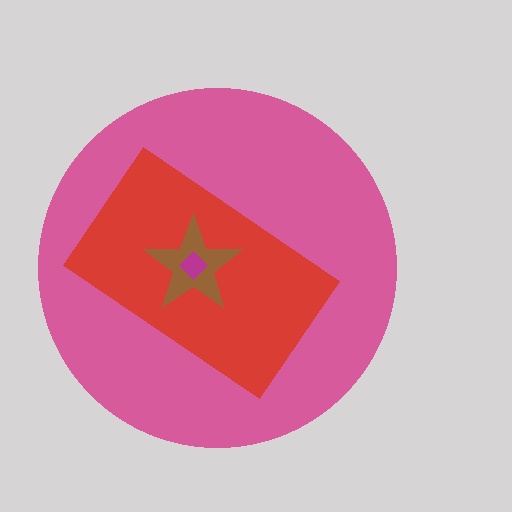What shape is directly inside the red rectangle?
The brown star.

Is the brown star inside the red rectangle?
Yes.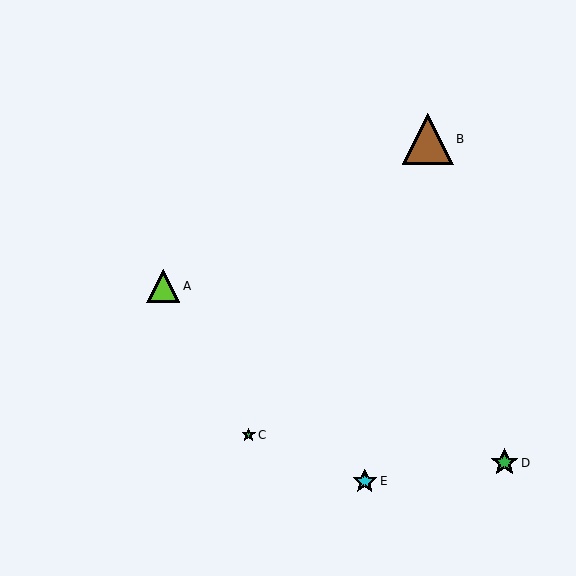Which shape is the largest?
The brown triangle (labeled B) is the largest.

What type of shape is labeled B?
Shape B is a brown triangle.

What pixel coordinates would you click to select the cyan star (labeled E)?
Click at (365, 481) to select the cyan star E.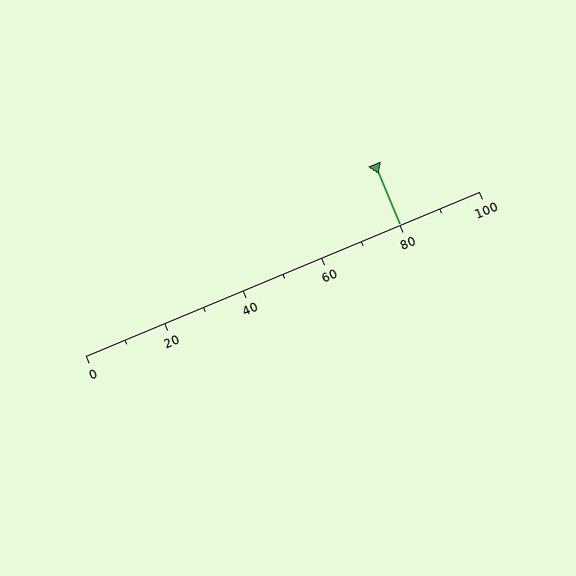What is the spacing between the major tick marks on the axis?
The major ticks are spaced 20 apart.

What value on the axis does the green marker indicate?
The marker indicates approximately 80.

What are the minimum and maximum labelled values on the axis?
The axis runs from 0 to 100.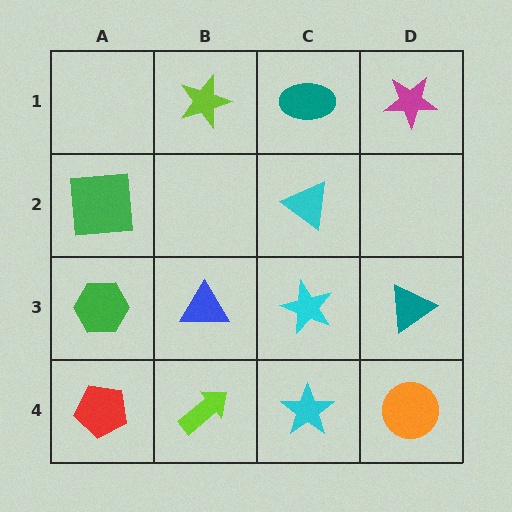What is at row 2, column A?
A green square.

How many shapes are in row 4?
4 shapes.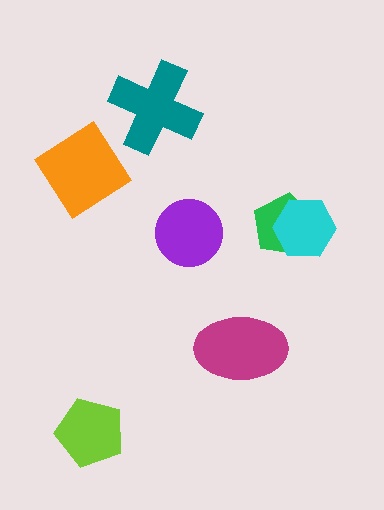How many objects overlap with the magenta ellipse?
0 objects overlap with the magenta ellipse.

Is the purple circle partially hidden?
No, no other shape covers it.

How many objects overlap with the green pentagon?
1 object overlaps with the green pentagon.